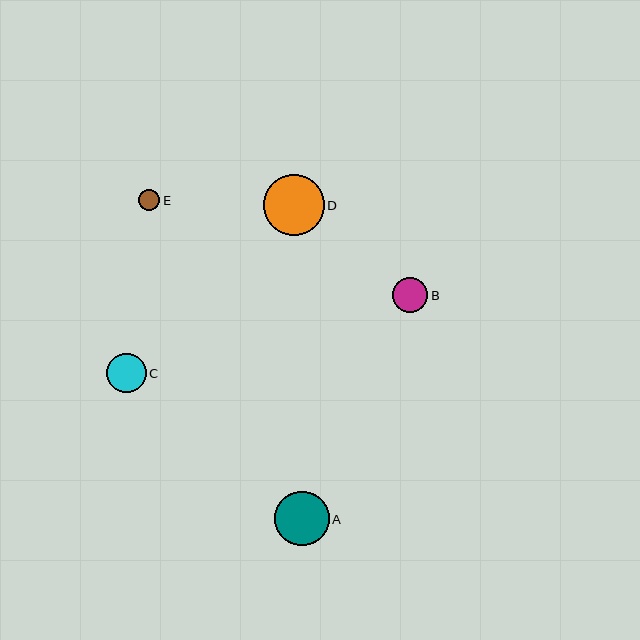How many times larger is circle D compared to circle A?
Circle D is approximately 1.1 times the size of circle A.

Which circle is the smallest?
Circle E is the smallest with a size of approximately 21 pixels.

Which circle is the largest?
Circle D is the largest with a size of approximately 61 pixels.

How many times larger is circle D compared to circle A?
Circle D is approximately 1.1 times the size of circle A.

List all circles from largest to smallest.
From largest to smallest: D, A, C, B, E.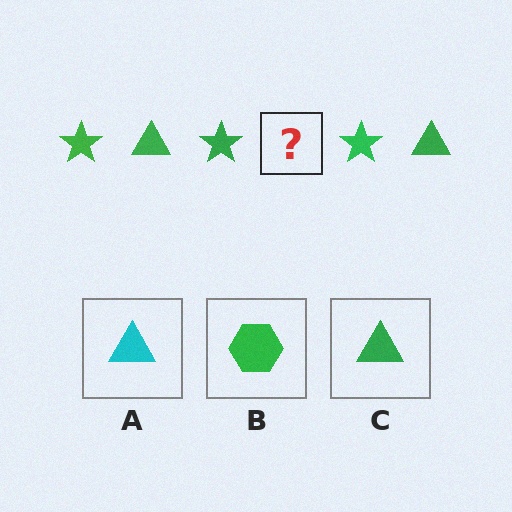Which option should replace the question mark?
Option C.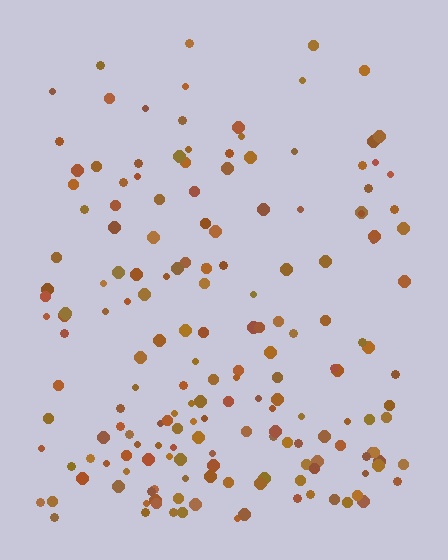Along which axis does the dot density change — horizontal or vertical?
Vertical.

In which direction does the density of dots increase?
From top to bottom, with the bottom side densest.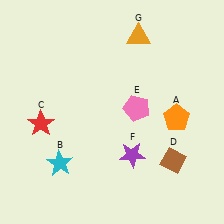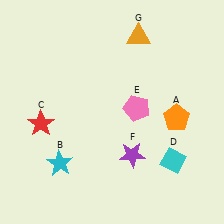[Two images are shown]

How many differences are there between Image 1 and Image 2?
There is 1 difference between the two images.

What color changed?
The diamond (D) changed from brown in Image 1 to cyan in Image 2.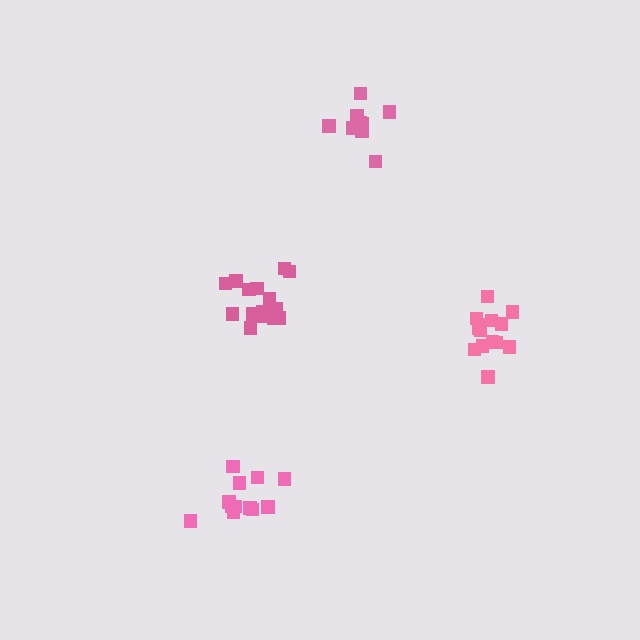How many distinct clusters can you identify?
There are 4 distinct clusters.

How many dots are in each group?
Group 1: 12 dots, Group 2: 14 dots, Group 3: 17 dots, Group 4: 11 dots (54 total).